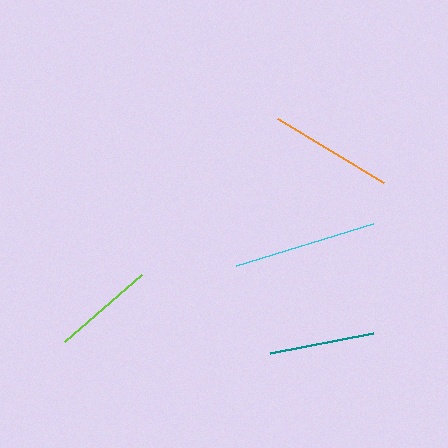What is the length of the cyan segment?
The cyan segment is approximately 144 pixels long.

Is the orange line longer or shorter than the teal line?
The orange line is longer than the teal line.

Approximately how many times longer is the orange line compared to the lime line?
The orange line is approximately 1.2 times the length of the lime line.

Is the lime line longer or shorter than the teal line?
The teal line is longer than the lime line.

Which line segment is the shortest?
The lime line is the shortest at approximately 103 pixels.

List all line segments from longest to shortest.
From longest to shortest: cyan, orange, teal, lime.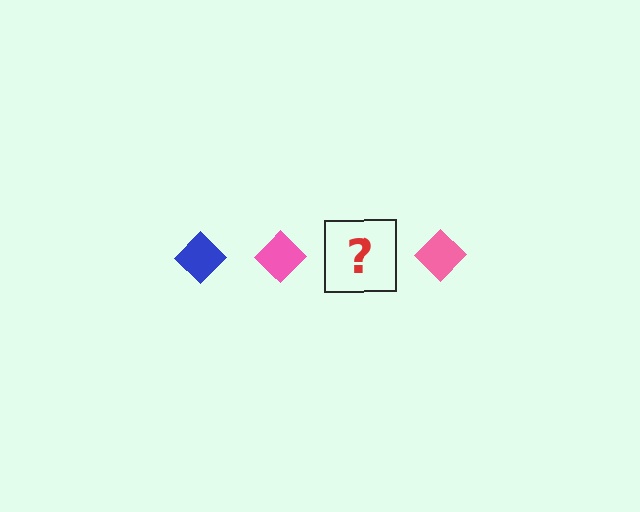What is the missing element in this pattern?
The missing element is a blue diamond.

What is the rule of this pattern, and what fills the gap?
The rule is that the pattern cycles through blue, pink diamonds. The gap should be filled with a blue diamond.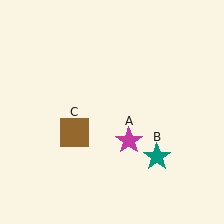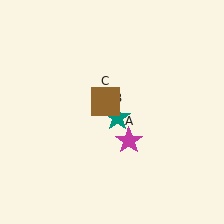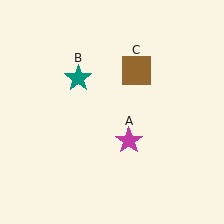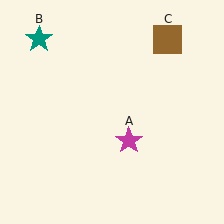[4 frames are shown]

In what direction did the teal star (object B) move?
The teal star (object B) moved up and to the left.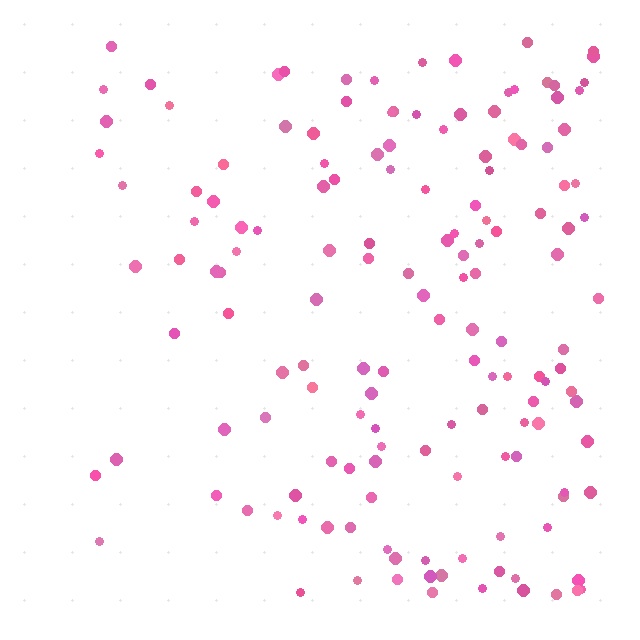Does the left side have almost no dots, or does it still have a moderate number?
Still a moderate number, just noticeably fewer than the right.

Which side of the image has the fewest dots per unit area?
The left.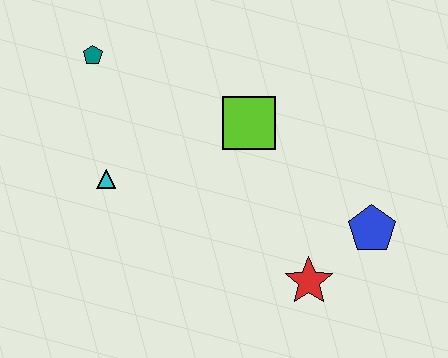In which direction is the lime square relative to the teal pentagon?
The lime square is to the right of the teal pentagon.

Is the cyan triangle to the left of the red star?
Yes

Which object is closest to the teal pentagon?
The cyan triangle is closest to the teal pentagon.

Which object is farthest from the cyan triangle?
The blue pentagon is farthest from the cyan triangle.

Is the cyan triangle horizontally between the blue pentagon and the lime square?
No